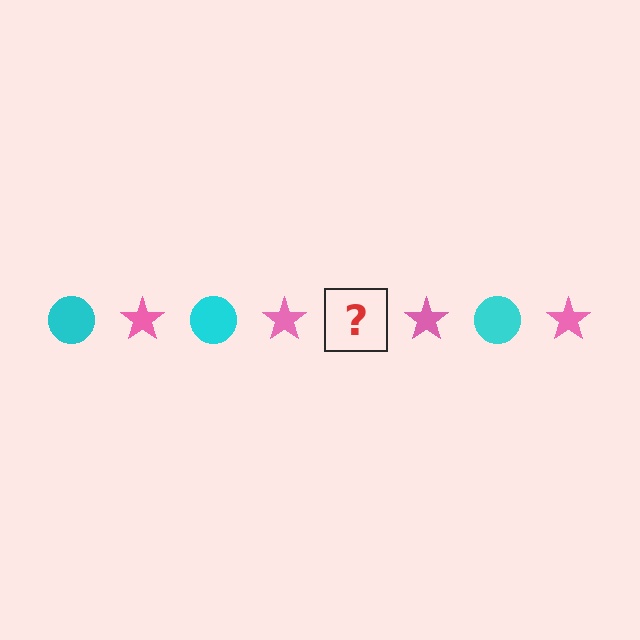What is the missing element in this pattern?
The missing element is a cyan circle.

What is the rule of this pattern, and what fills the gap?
The rule is that the pattern alternates between cyan circle and pink star. The gap should be filled with a cyan circle.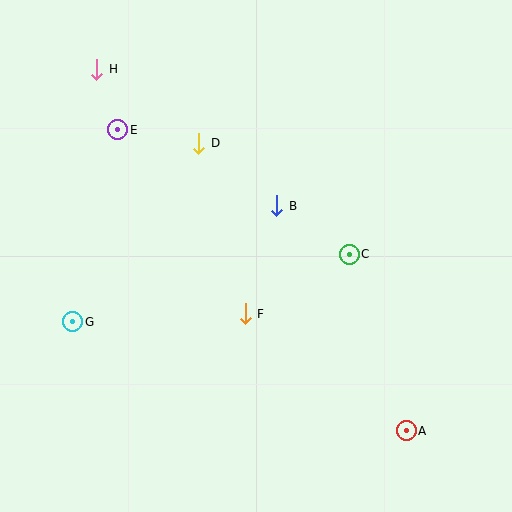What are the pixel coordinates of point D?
Point D is at (199, 143).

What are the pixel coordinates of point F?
Point F is at (245, 314).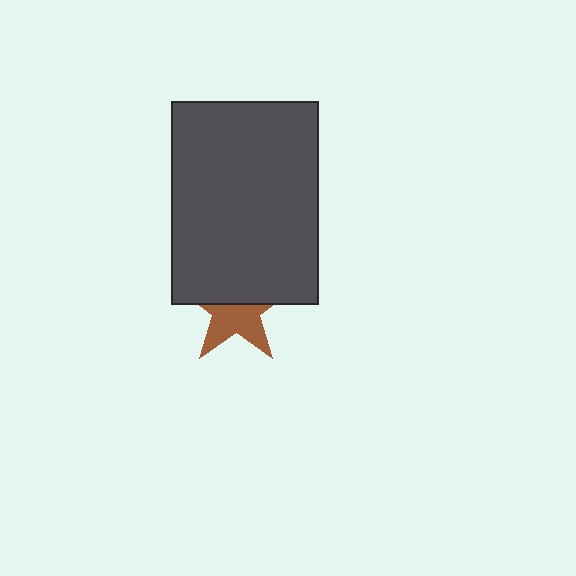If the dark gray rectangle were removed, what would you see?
You would see the complete brown star.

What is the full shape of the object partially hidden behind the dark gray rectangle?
The partially hidden object is a brown star.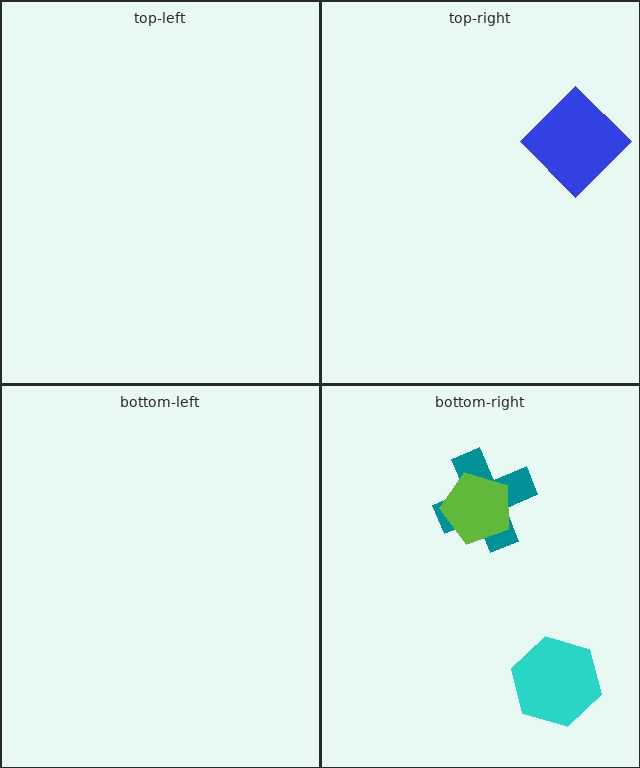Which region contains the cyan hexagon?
The bottom-right region.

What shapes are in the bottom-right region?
The teal cross, the lime pentagon, the cyan hexagon.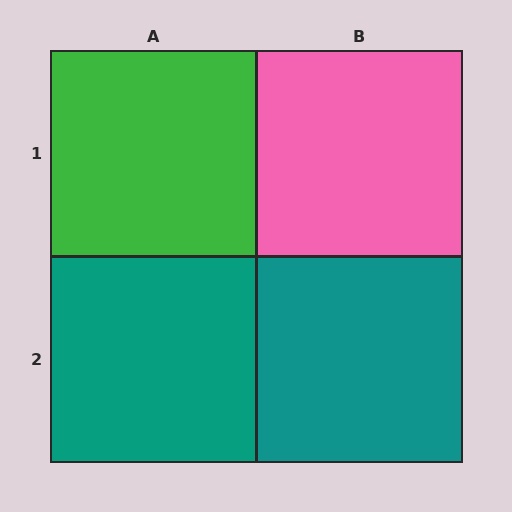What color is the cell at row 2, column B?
Teal.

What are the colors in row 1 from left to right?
Green, pink.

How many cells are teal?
2 cells are teal.